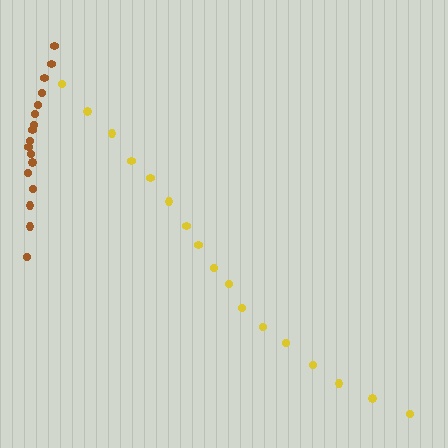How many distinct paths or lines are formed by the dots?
There are 2 distinct paths.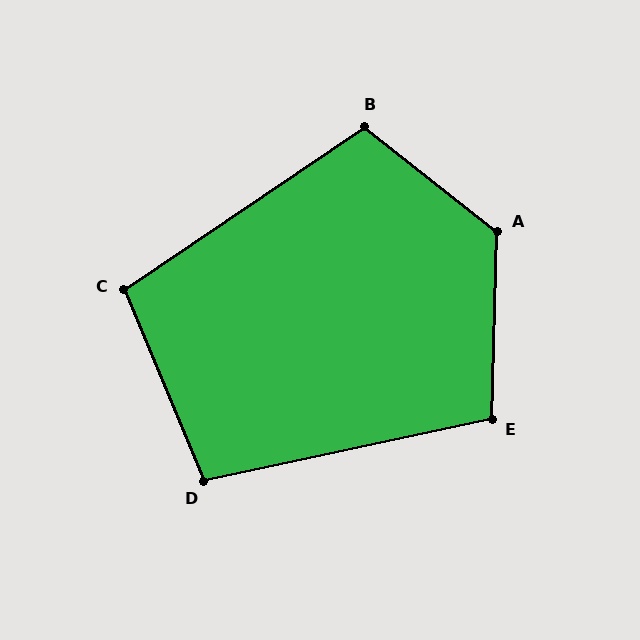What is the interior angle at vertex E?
Approximately 104 degrees (obtuse).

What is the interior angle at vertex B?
Approximately 108 degrees (obtuse).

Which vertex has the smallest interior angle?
D, at approximately 101 degrees.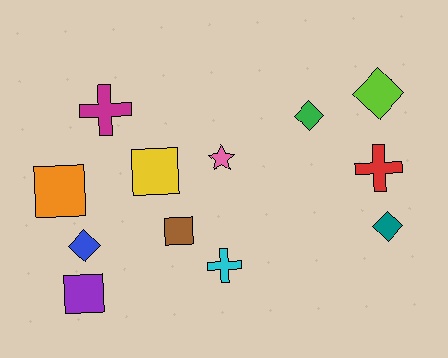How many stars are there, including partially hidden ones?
There is 1 star.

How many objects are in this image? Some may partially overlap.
There are 12 objects.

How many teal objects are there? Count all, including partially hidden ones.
There is 1 teal object.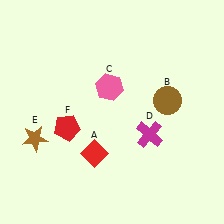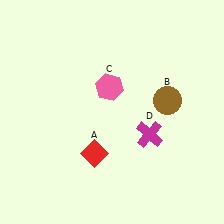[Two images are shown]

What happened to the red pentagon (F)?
The red pentagon (F) was removed in Image 2. It was in the bottom-left area of Image 1.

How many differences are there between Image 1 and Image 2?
There are 2 differences between the two images.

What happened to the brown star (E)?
The brown star (E) was removed in Image 2. It was in the bottom-left area of Image 1.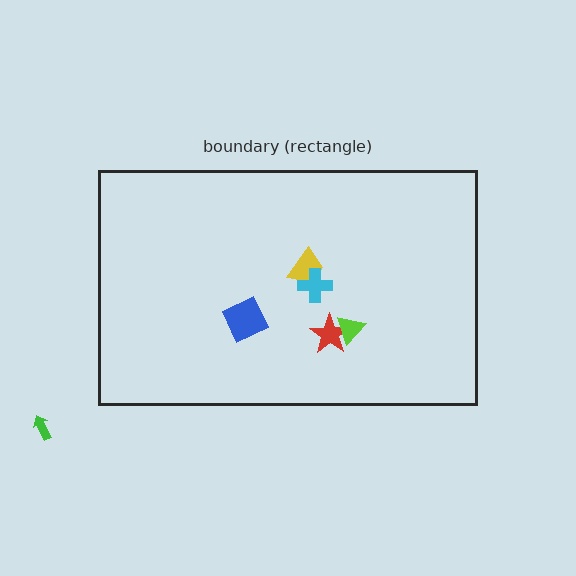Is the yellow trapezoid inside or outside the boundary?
Inside.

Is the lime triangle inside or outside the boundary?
Inside.